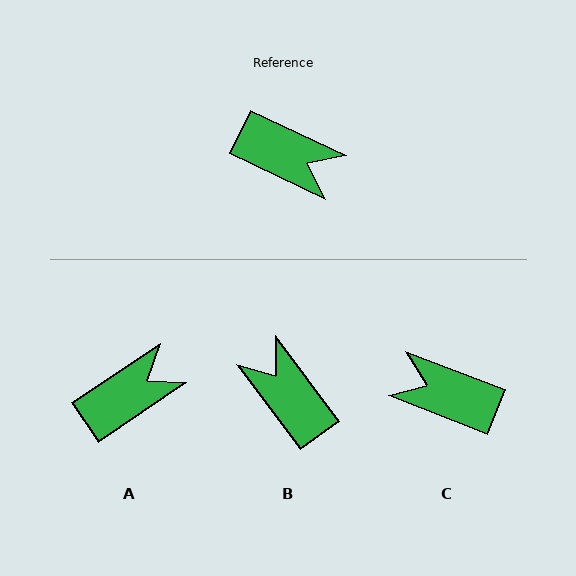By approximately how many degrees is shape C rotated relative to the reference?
Approximately 176 degrees clockwise.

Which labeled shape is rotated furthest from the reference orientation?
C, about 176 degrees away.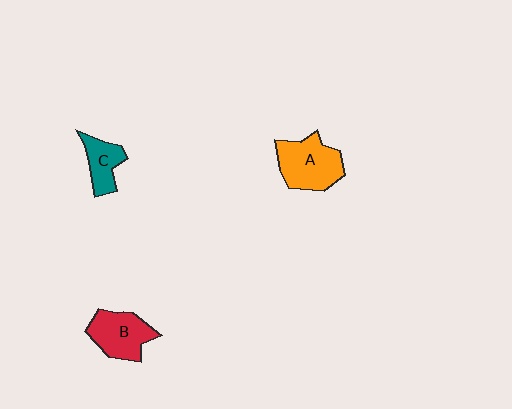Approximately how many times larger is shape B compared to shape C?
Approximately 1.5 times.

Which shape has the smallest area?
Shape C (teal).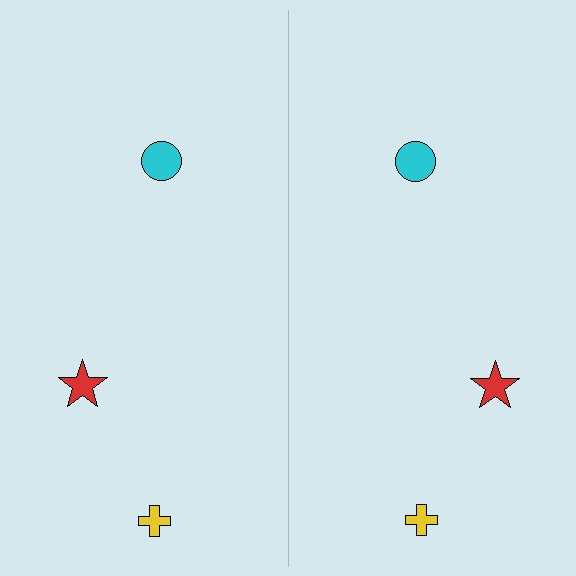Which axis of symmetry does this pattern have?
The pattern has a vertical axis of symmetry running through the center of the image.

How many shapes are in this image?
There are 6 shapes in this image.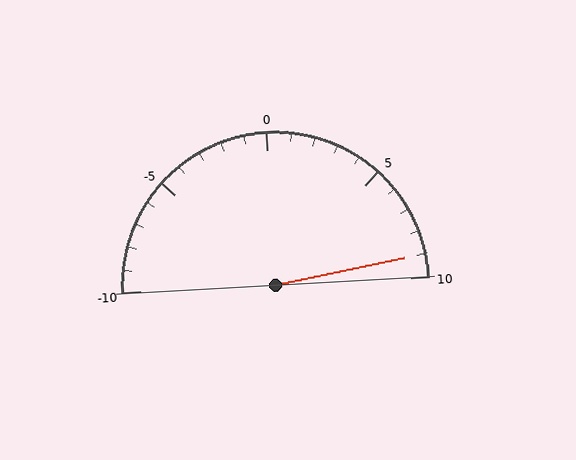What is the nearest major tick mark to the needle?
The nearest major tick mark is 10.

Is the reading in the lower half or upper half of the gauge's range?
The reading is in the upper half of the range (-10 to 10).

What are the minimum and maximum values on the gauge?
The gauge ranges from -10 to 10.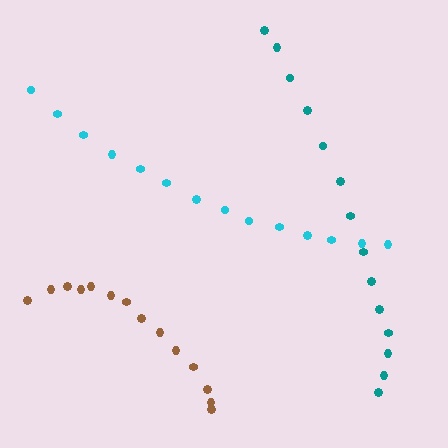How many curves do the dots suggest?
There are 3 distinct paths.